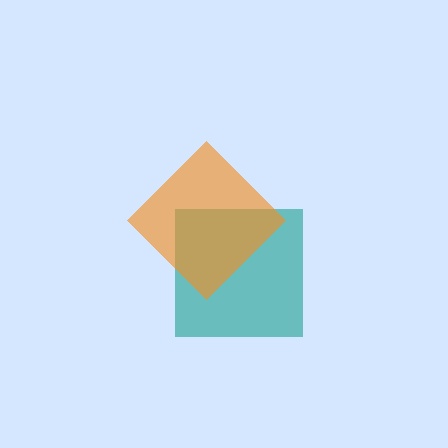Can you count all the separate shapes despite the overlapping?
Yes, there are 2 separate shapes.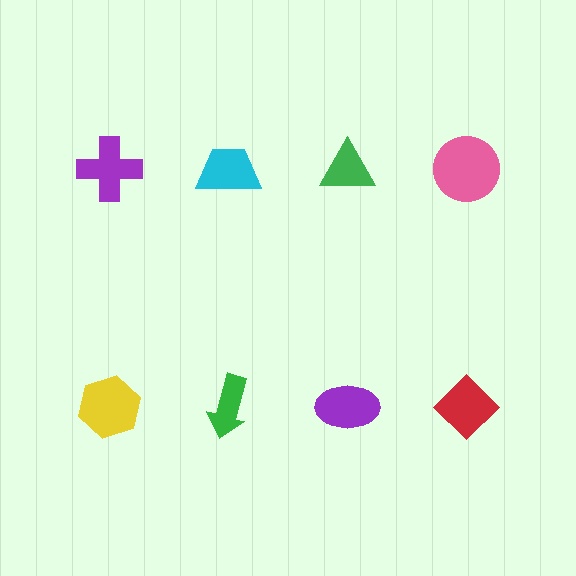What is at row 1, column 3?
A green triangle.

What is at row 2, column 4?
A red diamond.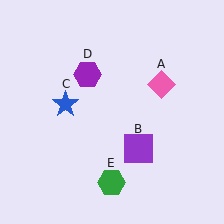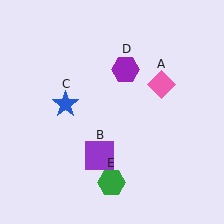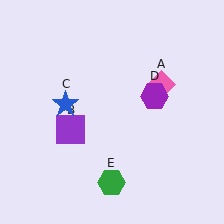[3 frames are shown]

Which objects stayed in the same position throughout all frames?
Pink diamond (object A) and blue star (object C) and green hexagon (object E) remained stationary.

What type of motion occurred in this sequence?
The purple square (object B), purple hexagon (object D) rotated clockwise around the center of the scene.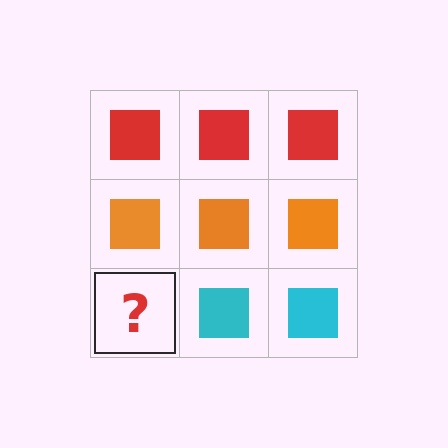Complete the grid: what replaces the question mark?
The question mark should be replaced with a cyan square.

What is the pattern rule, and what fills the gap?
The rule is that each row has a consistent color. The gap should be filled with a cyan square.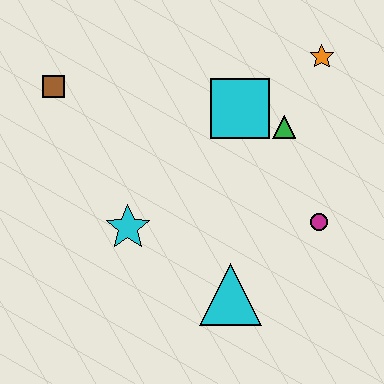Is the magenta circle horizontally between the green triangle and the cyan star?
No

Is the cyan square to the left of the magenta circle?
Yes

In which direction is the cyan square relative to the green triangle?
The cyan square is to the left of the green triangle.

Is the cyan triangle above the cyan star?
No